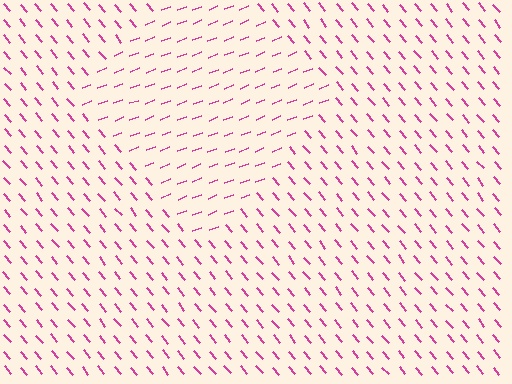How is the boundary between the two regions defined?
The boundary is defined purely by a change in line orientation (approximately 71 degrees difference). All lines are the same color and thickness.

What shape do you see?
I see a diamond.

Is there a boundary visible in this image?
Yes, there is a texture boundary formed by a change in line orientation.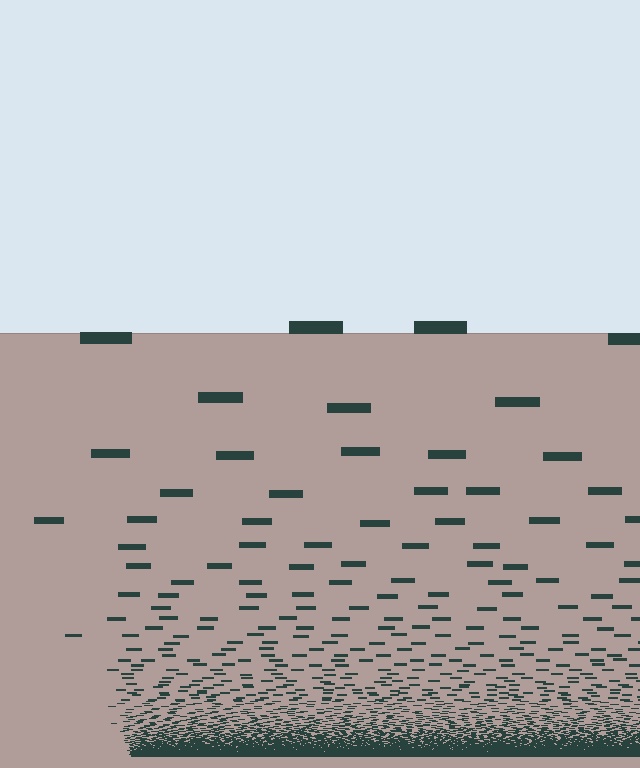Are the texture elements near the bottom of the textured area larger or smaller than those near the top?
Smaller. The gradient is inverted — elements near the bottom are smaller and denser.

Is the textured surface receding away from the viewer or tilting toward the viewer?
The surface appears to tilt toward the viewer. Texture elements get larger and sparser toward the top.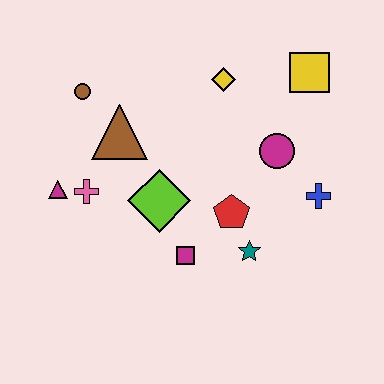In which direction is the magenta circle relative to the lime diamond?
The magenta circle is to the right of the lime diamond.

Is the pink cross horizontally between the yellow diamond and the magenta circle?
No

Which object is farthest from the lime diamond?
The yellow square is farthest from the lime diamond.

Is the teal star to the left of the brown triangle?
No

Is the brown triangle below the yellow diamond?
Yes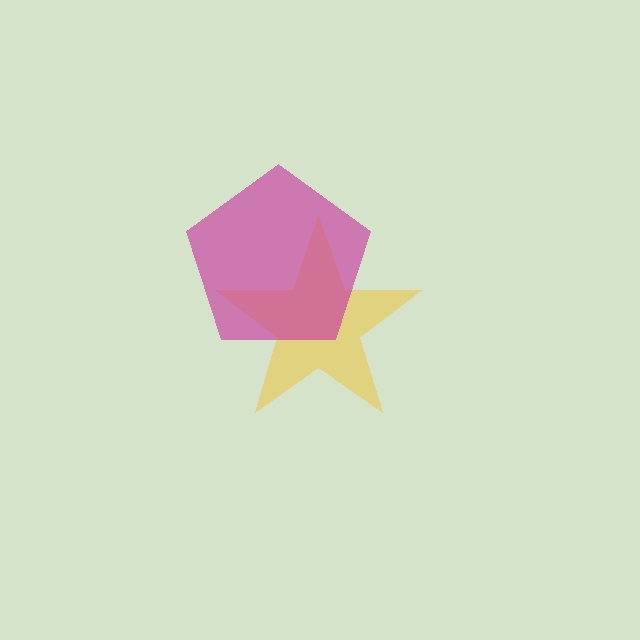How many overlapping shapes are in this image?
There are 2 overlapping shapes in the image.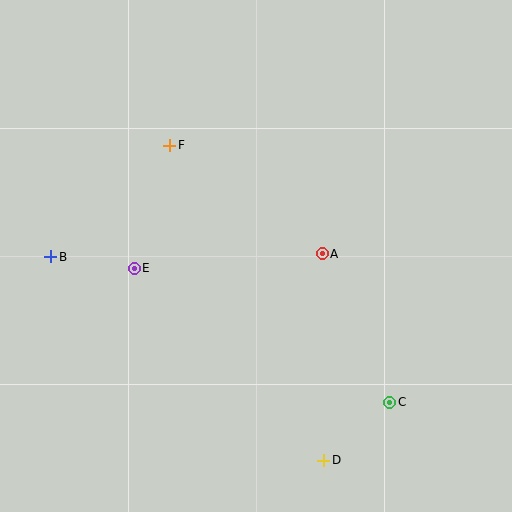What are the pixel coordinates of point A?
Point A is at (322, 254).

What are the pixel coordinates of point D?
Point D is at (324, 460).